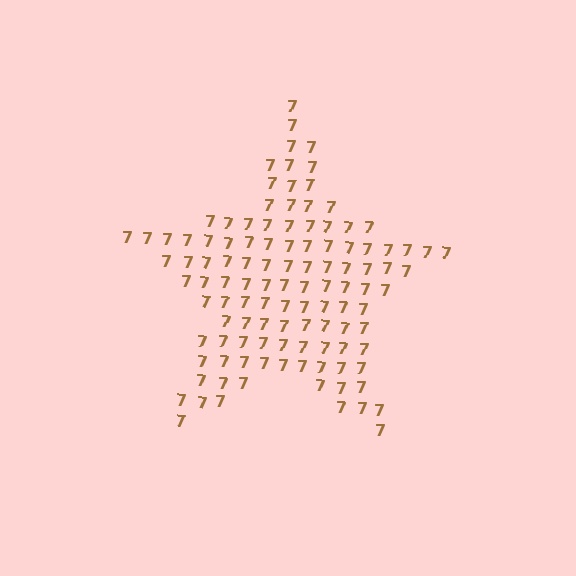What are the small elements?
The small elements are digit 7's.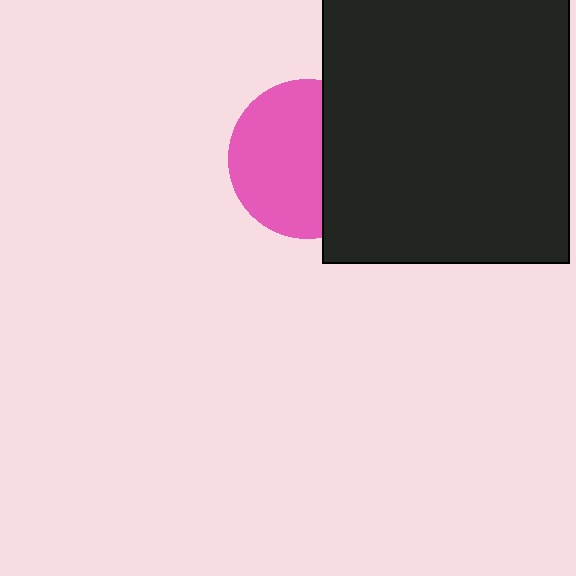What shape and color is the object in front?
The object in front is a black rectangle.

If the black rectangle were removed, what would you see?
You would see the complete pink circle.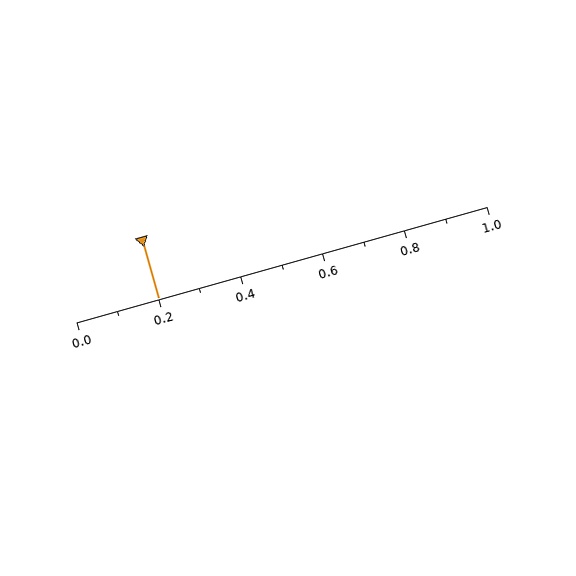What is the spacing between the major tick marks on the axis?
The major ticks are spaced 0.2 apart.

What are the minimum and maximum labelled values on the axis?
The axis runs from 0.0 to 1.0.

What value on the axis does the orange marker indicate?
The marker indicates approximately 0.2.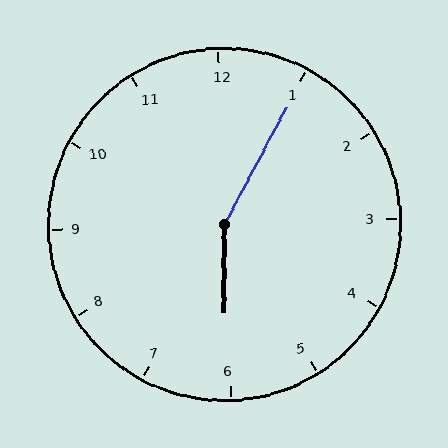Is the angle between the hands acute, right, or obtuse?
It is obtuse.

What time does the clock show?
6:05.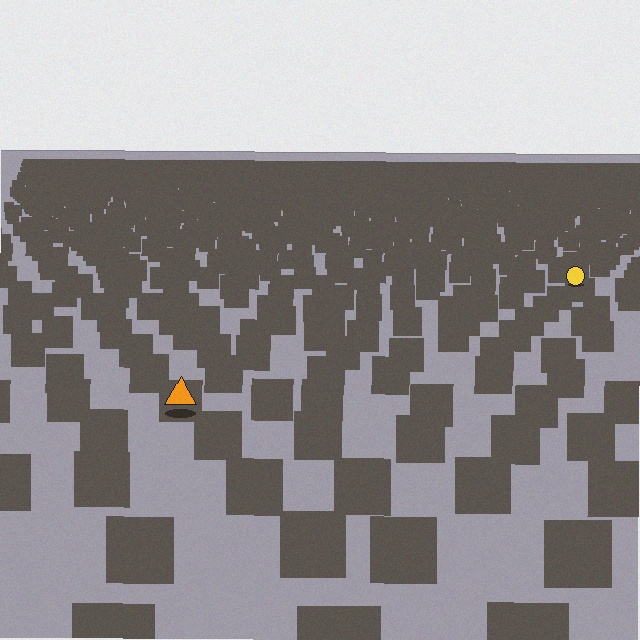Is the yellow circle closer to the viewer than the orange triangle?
No. The orange triangle is closer — you can tell from the texture gradient: the ground texture is coarser near it.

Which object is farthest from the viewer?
The yellow circle is farthest from the viewer. It appears smaller and the ground texture around it is denser.